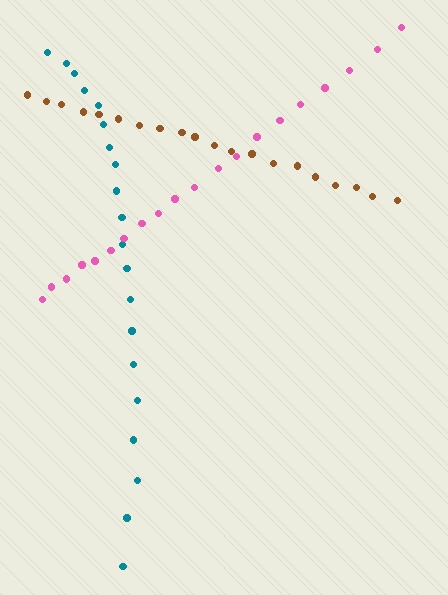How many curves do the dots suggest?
There are 3 distinct paths.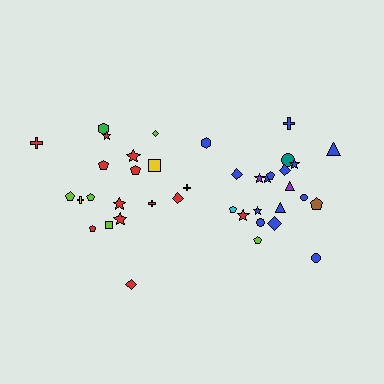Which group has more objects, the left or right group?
The right group.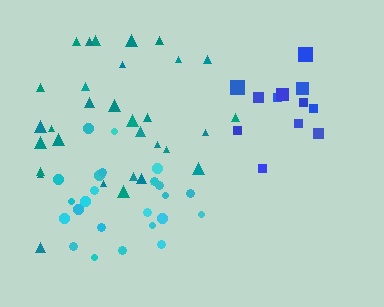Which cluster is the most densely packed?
Blue.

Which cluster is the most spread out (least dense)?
Teal.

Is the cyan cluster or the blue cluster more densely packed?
Blue.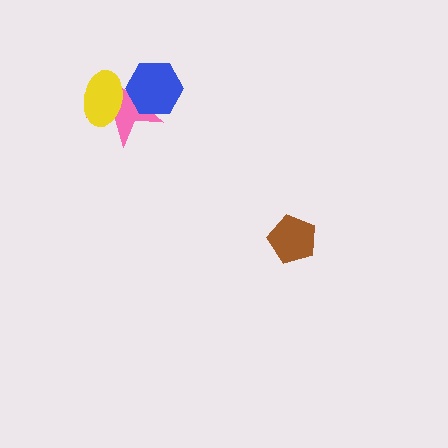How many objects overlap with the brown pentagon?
0 objects overlap with the brown pentagon.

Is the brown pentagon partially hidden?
No, no other shape covers it.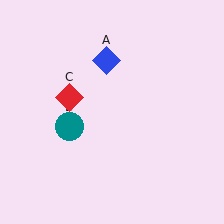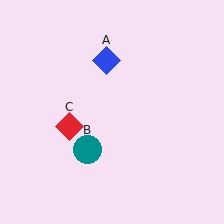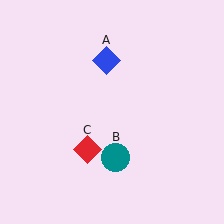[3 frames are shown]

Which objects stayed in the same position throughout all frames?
Blue diamond (object A) remained stationary.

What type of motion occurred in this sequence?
The teal circle (object B), red diamond (object C) rotated counterclockwise around the center of the scene.